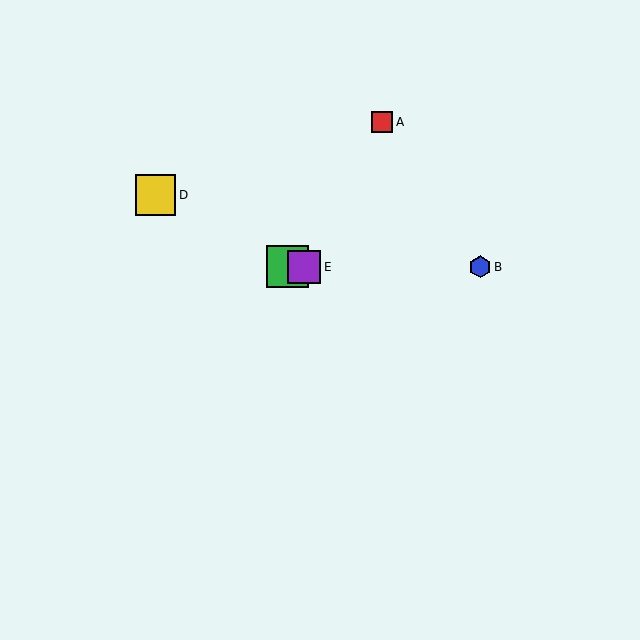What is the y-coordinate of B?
Object B is at y≈267.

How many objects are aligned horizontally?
3 objects (B, C, E) are aligned horizontally.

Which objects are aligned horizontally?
Objects B, C, E are aligned horizontally.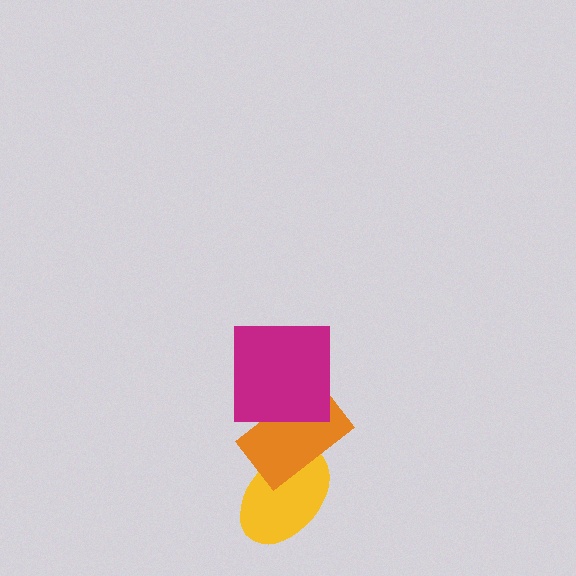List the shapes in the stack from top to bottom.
From top to bottom: the magenta square, the orange rectangle, the yellow ellipse.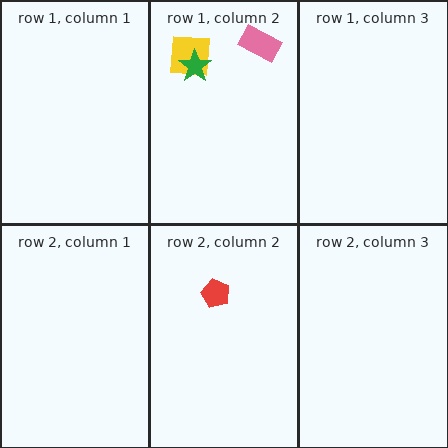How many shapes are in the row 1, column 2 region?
3.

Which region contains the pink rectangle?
The row 1, column 2 region.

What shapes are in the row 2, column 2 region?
The red pentagon.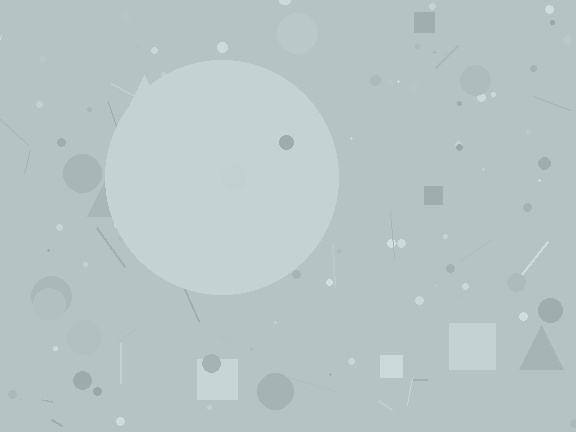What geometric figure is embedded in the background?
A circle is embedded in the background.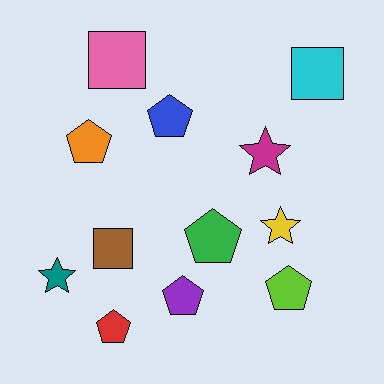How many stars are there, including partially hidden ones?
There are 3 stars.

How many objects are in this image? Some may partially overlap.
There are 12 objects.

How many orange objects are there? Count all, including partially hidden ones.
There is 1 orange object.